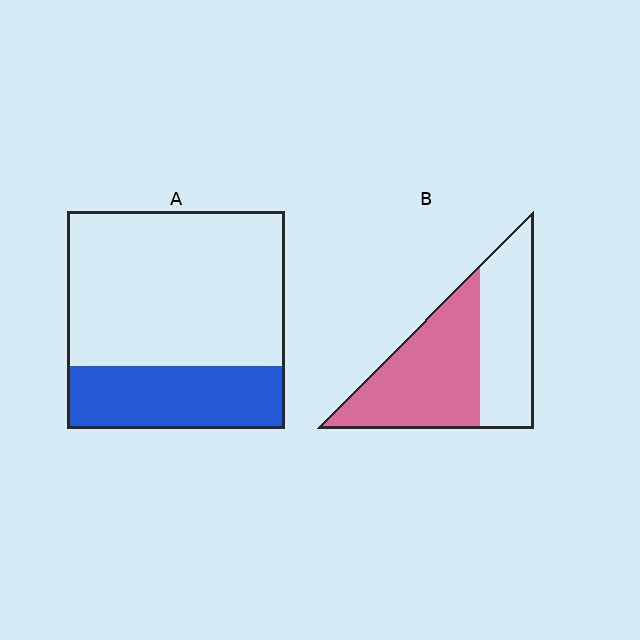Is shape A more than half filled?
No.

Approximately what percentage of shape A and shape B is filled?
A is approximately 30% and B is approximately 55%.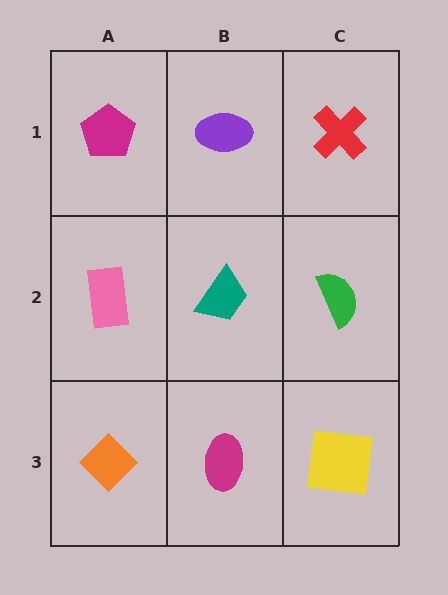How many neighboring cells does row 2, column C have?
3.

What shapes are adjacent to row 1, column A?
A pink rectangle (row 2, column A), a purple ellipse (row 1, column B).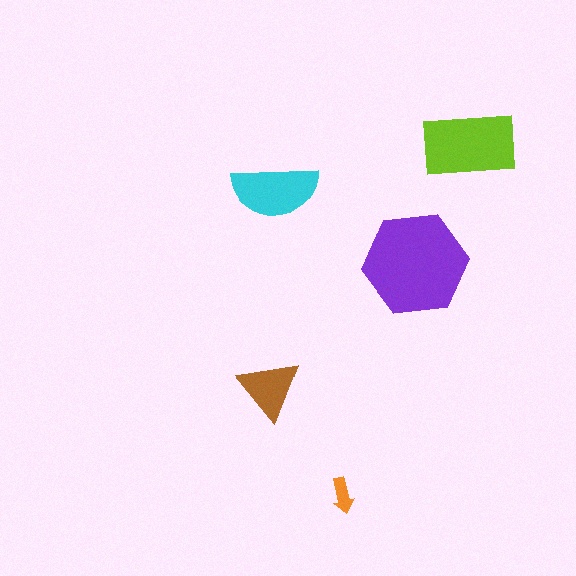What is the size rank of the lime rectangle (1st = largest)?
2nd.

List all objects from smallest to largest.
The orange arrow, the brown triangle, the cyan semicircle, the lime rectangle, the purple hexagon.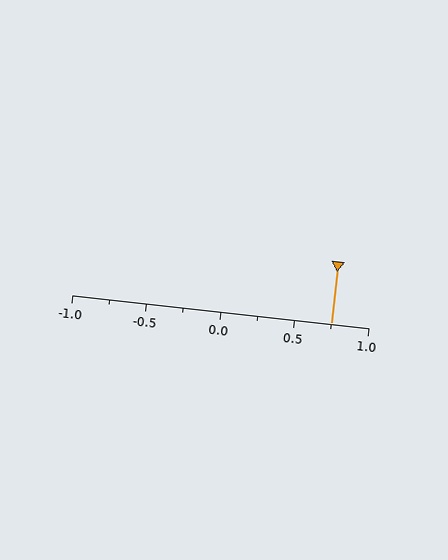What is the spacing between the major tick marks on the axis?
The major ticks are spaced 0.5 apart.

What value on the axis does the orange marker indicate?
The marker indicates approximately 0.75.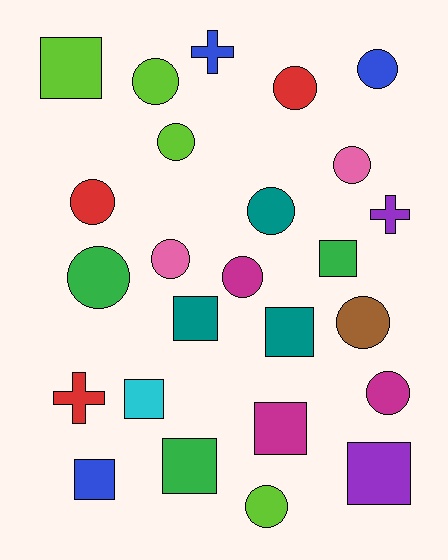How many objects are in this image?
There are 25 objects.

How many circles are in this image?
There are 13 circles.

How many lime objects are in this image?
There are 4 lime objects.